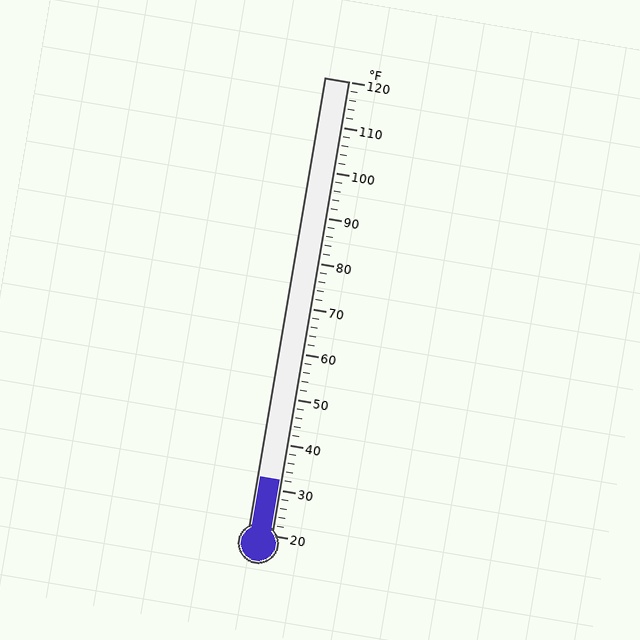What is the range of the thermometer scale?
The thermometer scale ranges from 20°F to 120°F.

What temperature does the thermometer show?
The thermometer shows approximately 32°F.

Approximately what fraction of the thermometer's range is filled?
The thermometer is filled to approximately 10% of its range.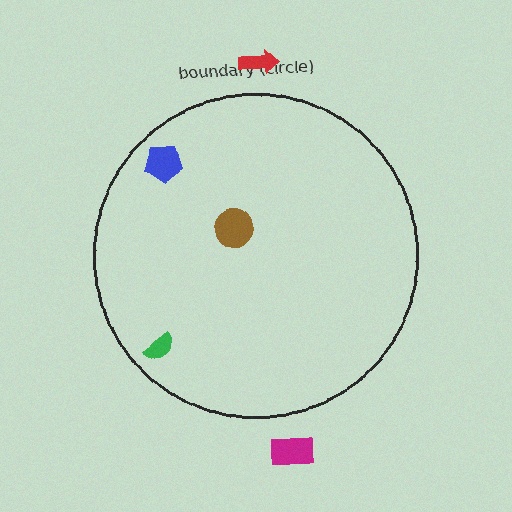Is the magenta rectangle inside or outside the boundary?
Outside.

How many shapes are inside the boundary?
3 inside, 2 outside.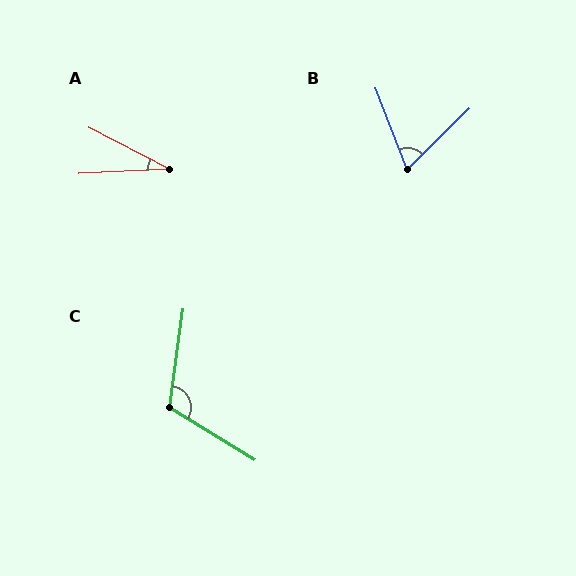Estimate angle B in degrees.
Approximately 67 degrees.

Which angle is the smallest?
A, at approximately 30 degrees.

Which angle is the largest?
C, at approximately 113 degrees.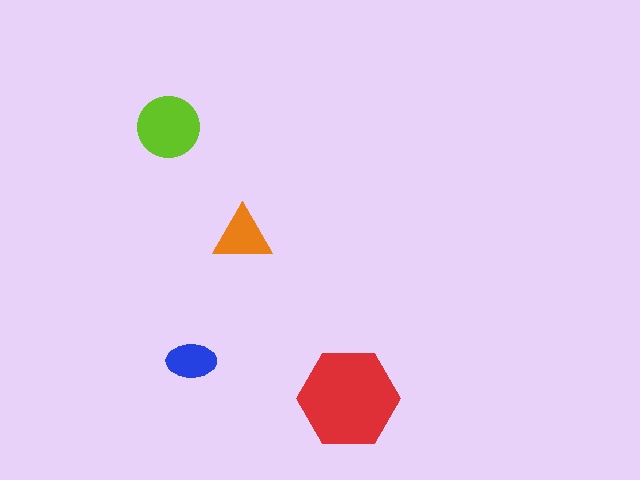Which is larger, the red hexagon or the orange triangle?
The red hexagon.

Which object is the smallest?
The blue ellipse.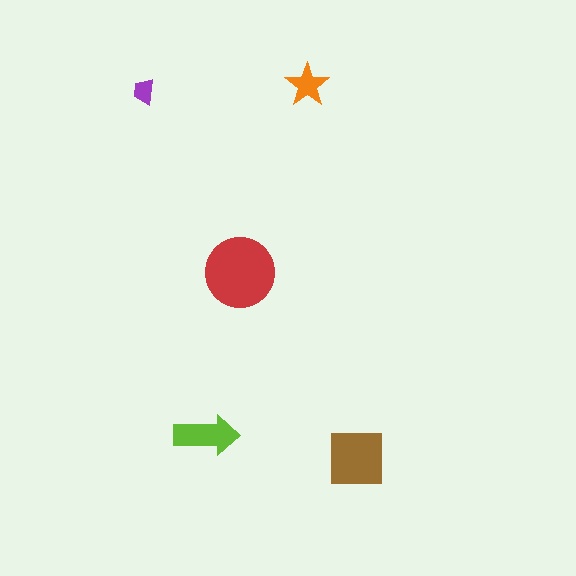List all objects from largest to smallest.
The red circle, the brown square, the lime arrow, the orange star, the purple trapezoid.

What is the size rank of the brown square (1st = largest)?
2nd.